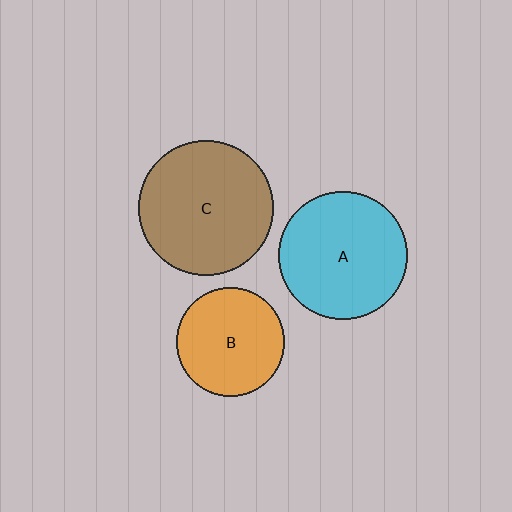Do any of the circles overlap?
No, none of the circles overlap.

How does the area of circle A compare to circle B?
Approximately 1.4 times.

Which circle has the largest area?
Circle C (brown).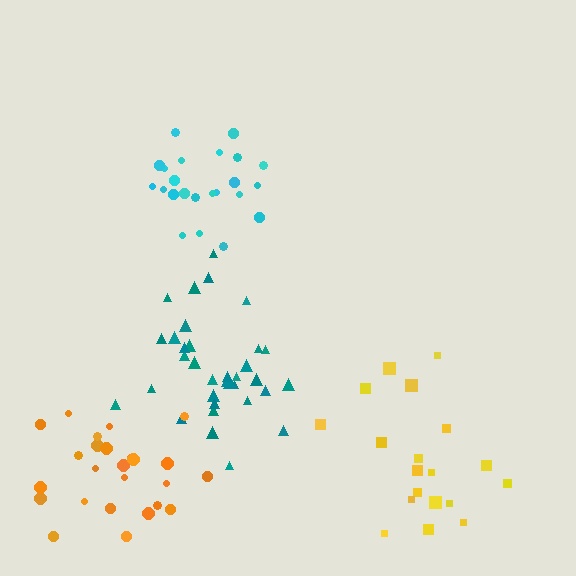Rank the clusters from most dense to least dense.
cyan, teal, orange, yellow.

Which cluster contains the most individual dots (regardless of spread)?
Teal (34).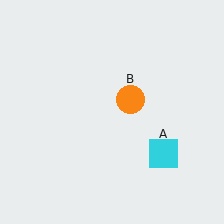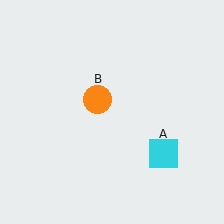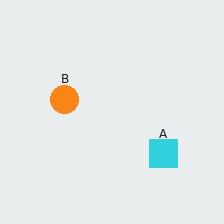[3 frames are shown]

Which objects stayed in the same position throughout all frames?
Cyan square (object A) remained stationary.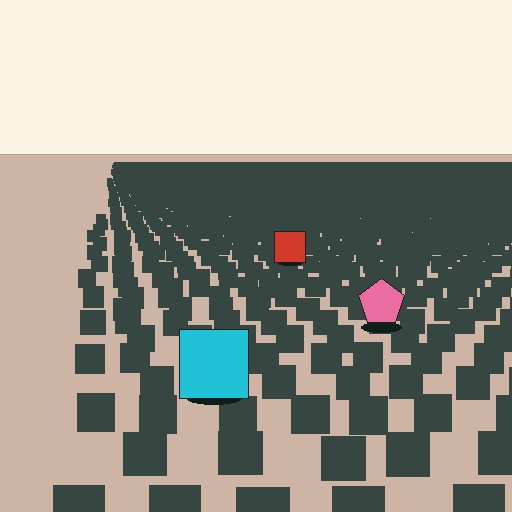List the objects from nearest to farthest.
From nearest to farthest: the cyan square, the pink pentagon, the red square.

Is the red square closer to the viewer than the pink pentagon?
No. The pink pentagon is closer — you can tell from the texture gradient: the ground texture is coarser near it.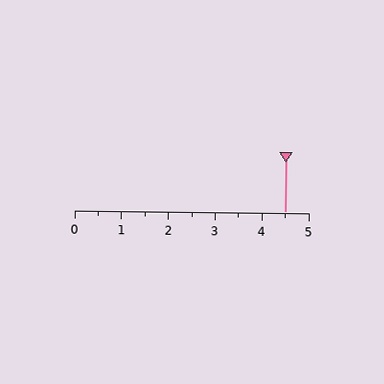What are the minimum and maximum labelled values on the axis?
The axis runs from 0 to 5.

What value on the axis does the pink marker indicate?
The marker indicates approximately 4.5.